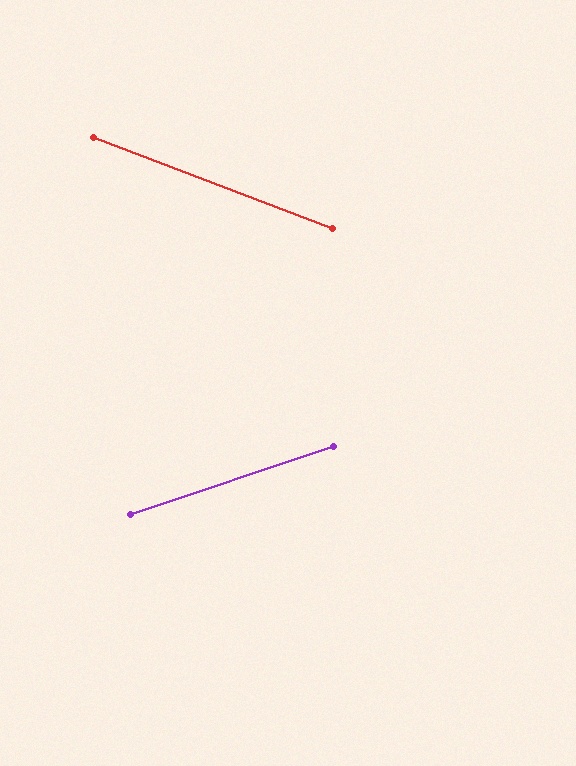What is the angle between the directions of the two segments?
Approximately 39 degrees.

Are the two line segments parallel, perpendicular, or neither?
Neither parallel nor perpendicular — they differ by about 39°.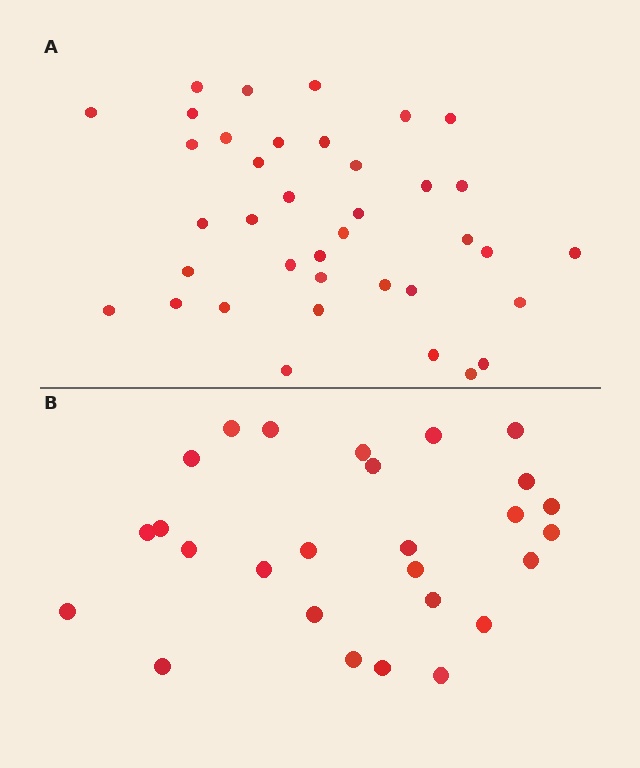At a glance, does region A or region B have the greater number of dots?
Region A (the top region) has more dots.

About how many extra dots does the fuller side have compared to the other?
Region A has roughly 12 or so more dots than region B.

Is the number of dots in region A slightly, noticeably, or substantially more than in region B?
Region A has noticeably more, but not dramatically so. The ratio is roughly 1.4 to 1.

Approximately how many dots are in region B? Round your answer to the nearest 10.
About 30 dots. (The exact count is 27, which rounds to 30.)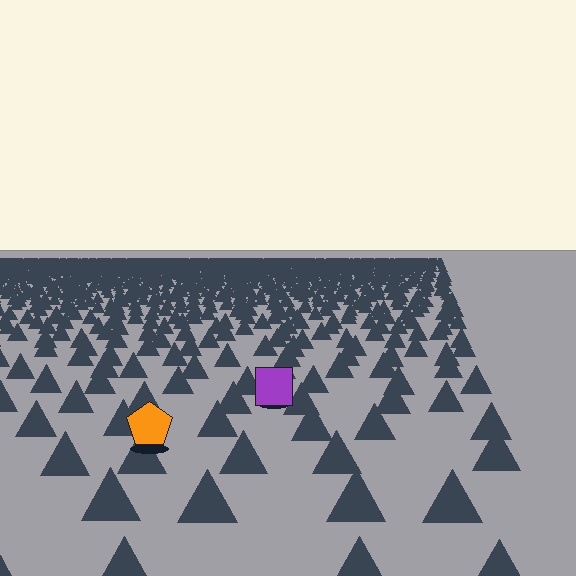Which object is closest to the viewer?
The orange pentagon is closest. The texture marks near it are larger and more spread out.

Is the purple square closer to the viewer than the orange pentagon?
No. The orange pentagon is closer — you can tell from the texture gradient: the ground texture is coarser near it.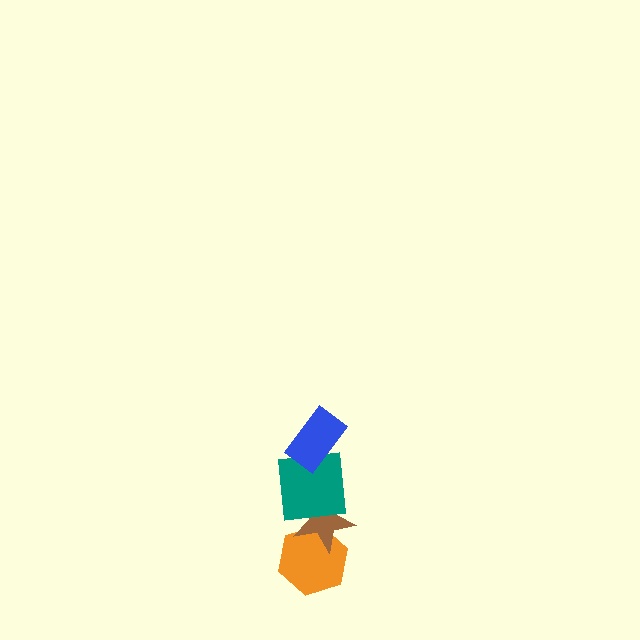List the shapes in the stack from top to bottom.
From top to bottom: the blue rectangle, the teal square, the brown star, the orange hexagon.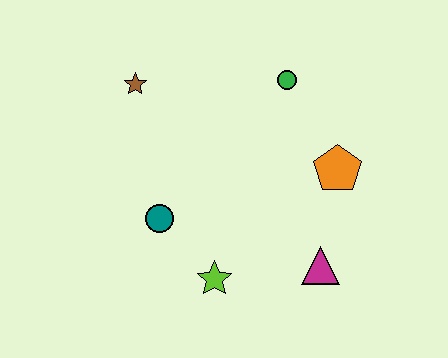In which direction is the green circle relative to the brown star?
The green circle is to the right of the brown star.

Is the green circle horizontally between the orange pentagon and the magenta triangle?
No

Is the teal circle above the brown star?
No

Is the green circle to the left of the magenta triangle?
Yes